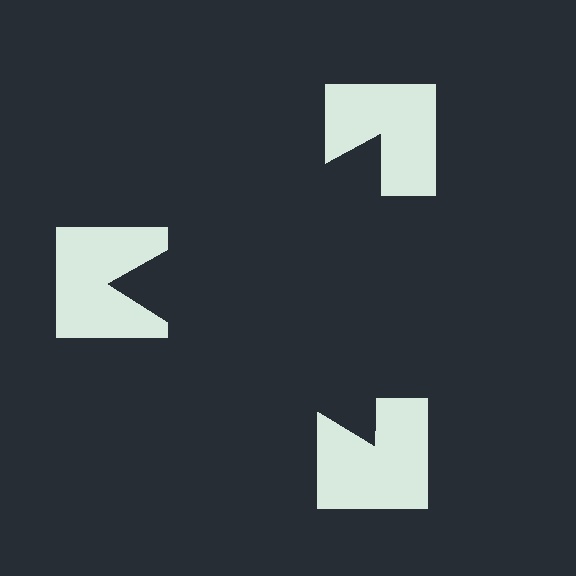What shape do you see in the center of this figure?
An illusory triangle — its edges are inferred from the aligned wedge cuts in the notched squares, not physically drawn.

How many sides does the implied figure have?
3 sides.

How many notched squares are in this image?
There are 3 — one at each vertex of the illusory triangle.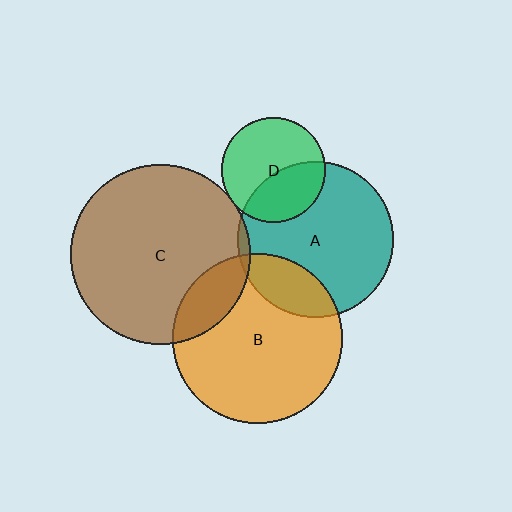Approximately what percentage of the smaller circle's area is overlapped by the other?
Approximately 5%.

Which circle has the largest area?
Circle C (brown).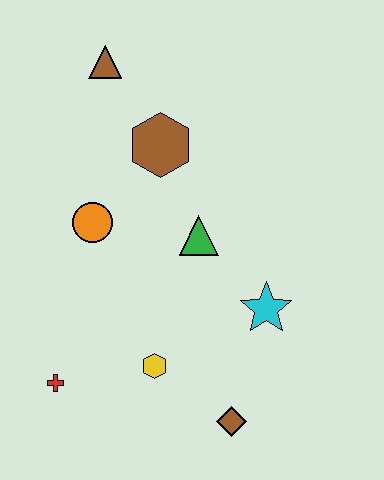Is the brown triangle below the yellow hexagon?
No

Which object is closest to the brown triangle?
The brown hexagon is closest to the brown triangle.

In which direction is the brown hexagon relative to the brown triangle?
The brown hexagon is below the brown triangle.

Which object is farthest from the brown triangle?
The brown diamond is farthest from the brown triangle.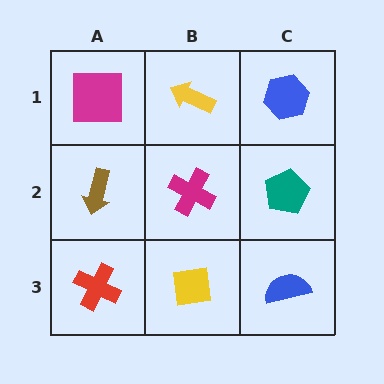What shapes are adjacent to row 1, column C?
A teal pentagon (row 2, column C), a yellow arrow (row 1, column B).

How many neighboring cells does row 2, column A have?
3.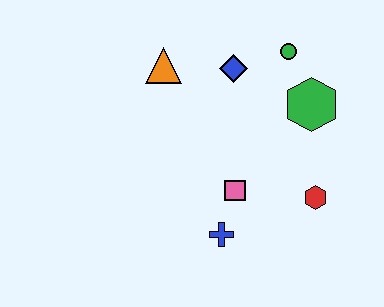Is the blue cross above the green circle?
No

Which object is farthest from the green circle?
The blue cross is farthest from the green circle.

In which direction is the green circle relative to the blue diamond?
The green circle is to the right of the blue diamond.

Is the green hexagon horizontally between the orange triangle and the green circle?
No